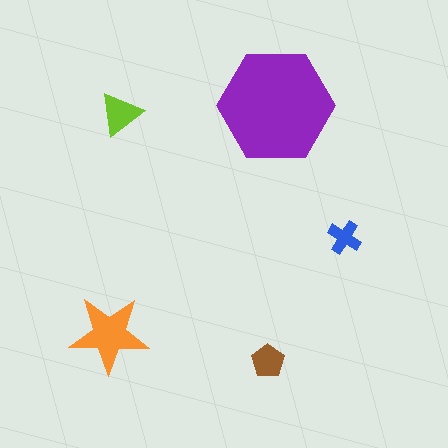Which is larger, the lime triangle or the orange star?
The orange star.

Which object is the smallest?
The blue cross.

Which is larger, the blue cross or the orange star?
The orange star.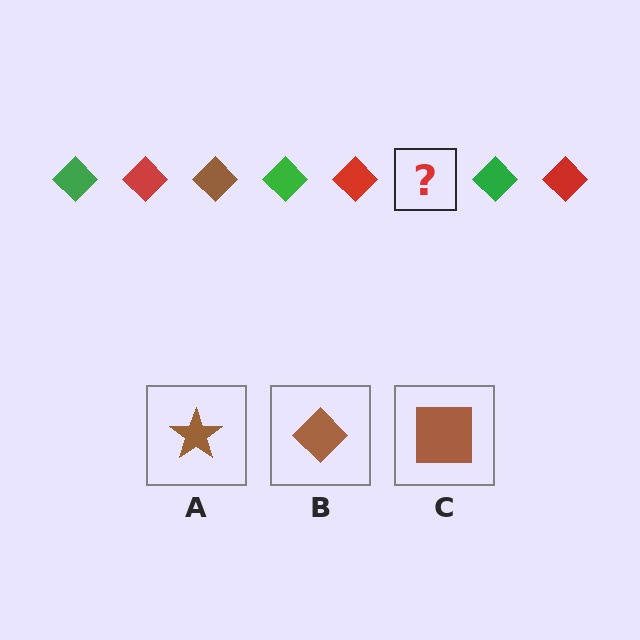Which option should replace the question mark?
Option B.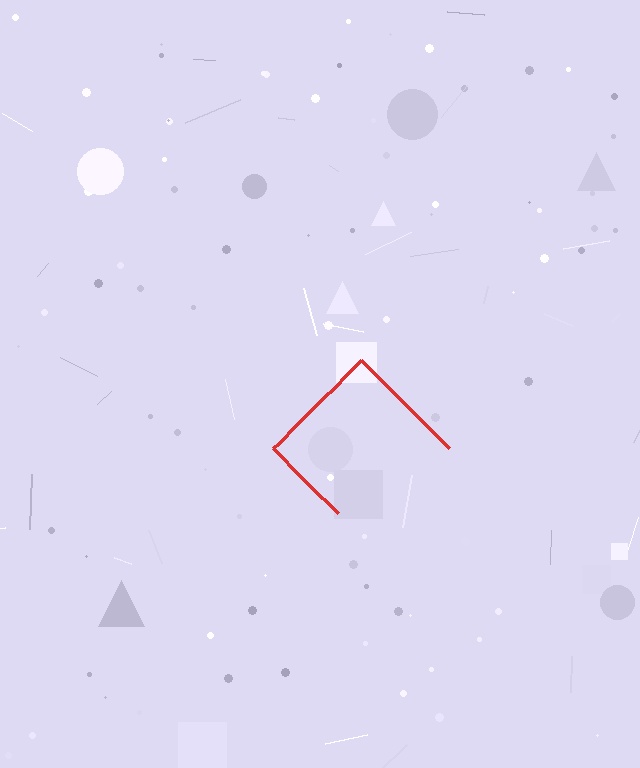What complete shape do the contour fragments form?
The contour fragments form a diamond.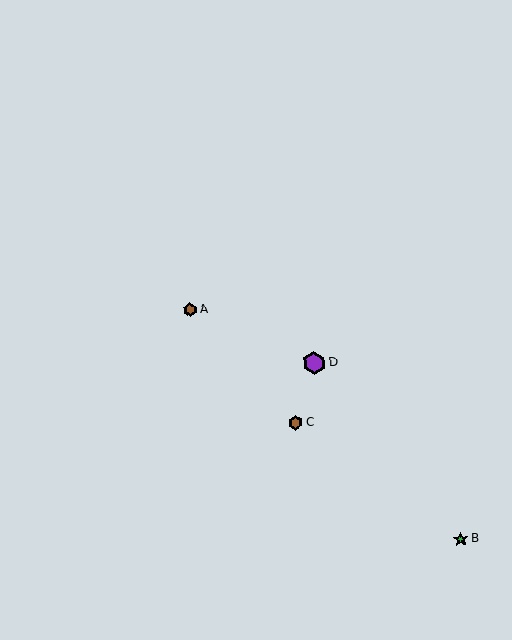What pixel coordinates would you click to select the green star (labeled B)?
Click at (461, 539) to select the green star B.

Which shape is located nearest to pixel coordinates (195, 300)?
The brown hexagon (labeled A) at (190, 310) is nearest to that location.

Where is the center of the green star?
The center of the green star is at (461, 539).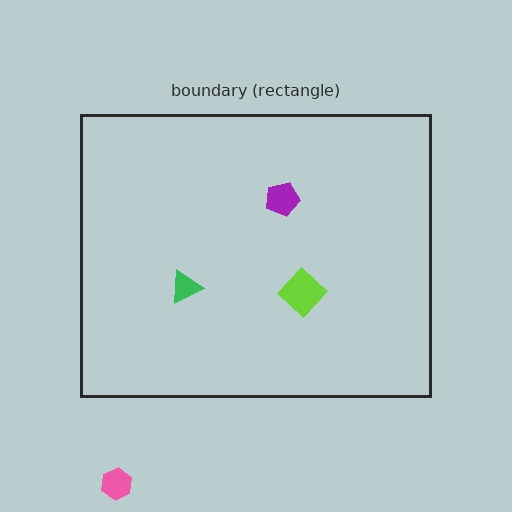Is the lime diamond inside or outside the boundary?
Inside.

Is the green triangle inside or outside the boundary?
Inside.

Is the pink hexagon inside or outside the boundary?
Outside.